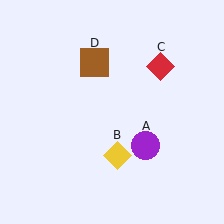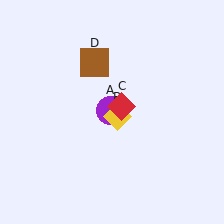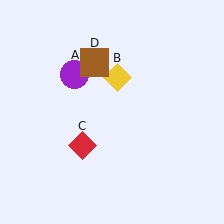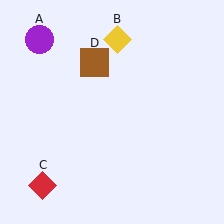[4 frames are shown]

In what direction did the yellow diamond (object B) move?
The yellow diamond (object B) moved up.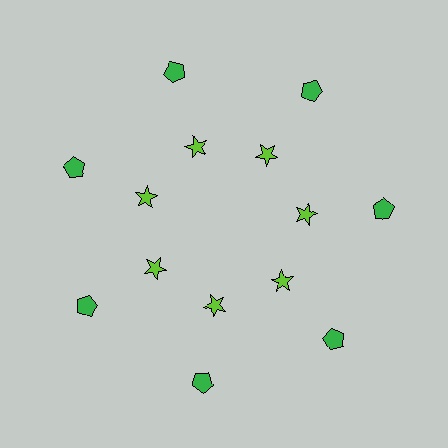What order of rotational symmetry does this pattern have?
This pattern has 7-fold rotational symmetry.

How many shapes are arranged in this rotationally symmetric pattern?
There are 14 shapes, arranged in 7 groups of 2.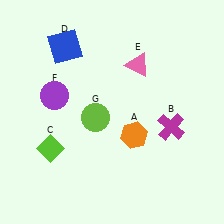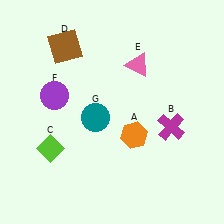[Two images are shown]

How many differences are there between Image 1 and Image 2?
There are 2 differences between the two images.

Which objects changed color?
D changed from blue to brown. G changed from lime to teal.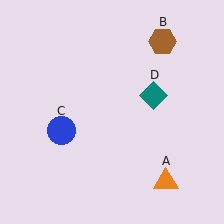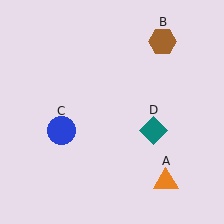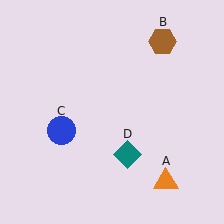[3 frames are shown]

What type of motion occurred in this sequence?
The teal diamond (object D) rotated clockwise around the center of the scene.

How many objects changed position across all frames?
1 object changed position: teal diamond (object D).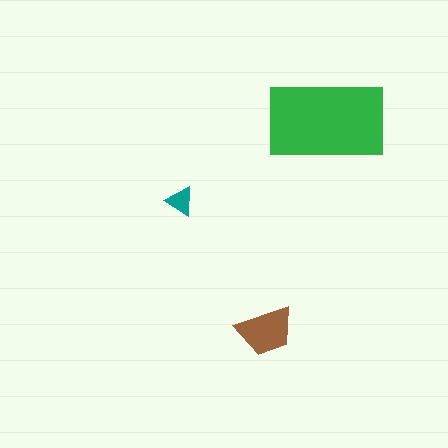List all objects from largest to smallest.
The green rectangle, the brown trapezoid, the teal triangle.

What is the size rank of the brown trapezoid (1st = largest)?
2nd.